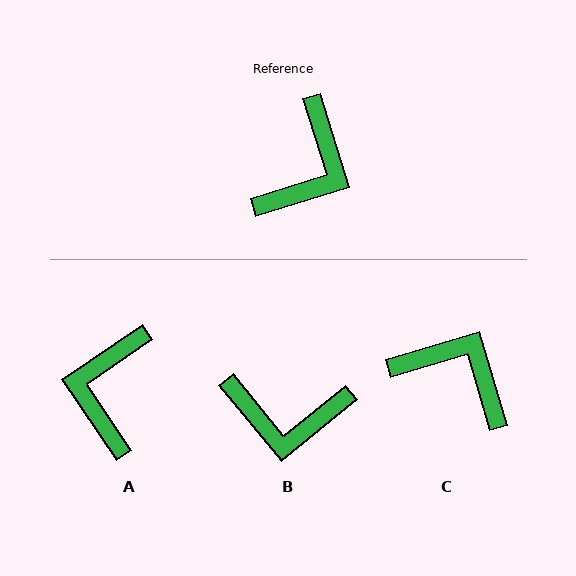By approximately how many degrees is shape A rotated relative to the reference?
Approximately 163 degrees clockwise.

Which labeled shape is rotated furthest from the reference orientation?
A, about 163 degrees away.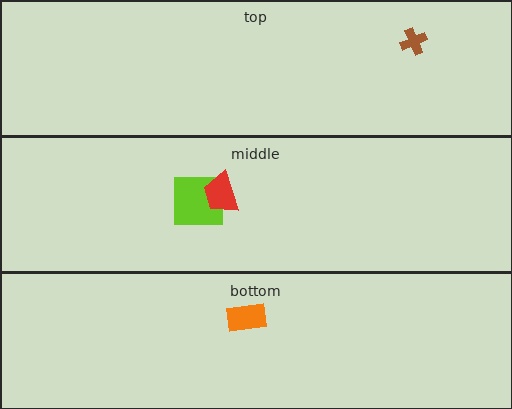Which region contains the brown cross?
The top region.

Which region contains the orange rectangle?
The bottom region.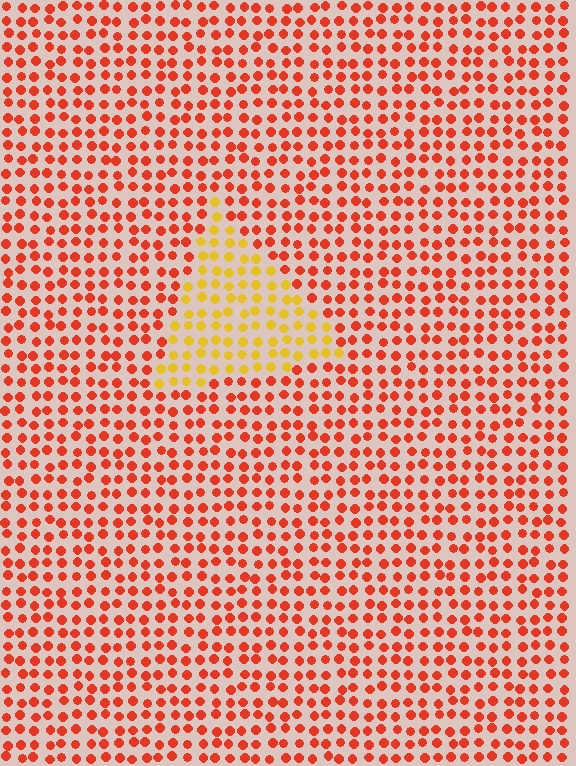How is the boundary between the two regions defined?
The boundary is defined purely by a slight shift in hue (about 44 degrees). Spacing, size, and orientation are identical on both sides.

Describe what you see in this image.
The image is filled with small red elements in a uniform arrangement. A triangle-shaped region is visible where the elements are tinted to a slightly different hue, forming a subtle color boundary.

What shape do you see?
I see a triangle.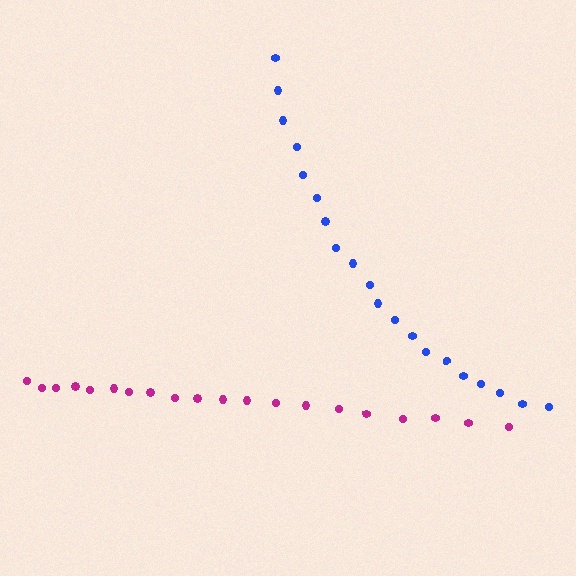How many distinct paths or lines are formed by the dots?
There are 2 distinct paths.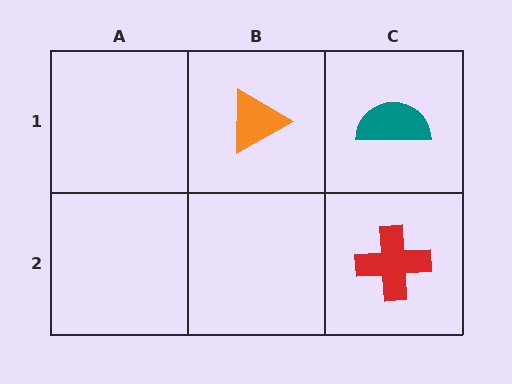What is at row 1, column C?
A teal semicircle.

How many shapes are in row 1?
2 shapes.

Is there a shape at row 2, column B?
No, that cell is empty.